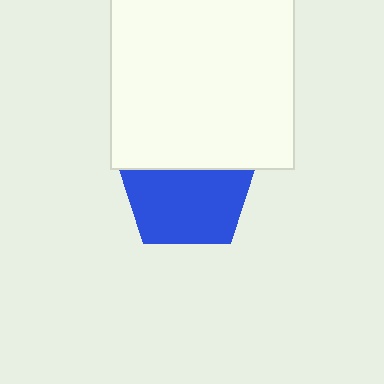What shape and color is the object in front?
The object in front is a white square.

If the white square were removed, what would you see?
You would see the complete blue pentagon.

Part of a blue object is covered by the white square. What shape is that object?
It is a pentagon.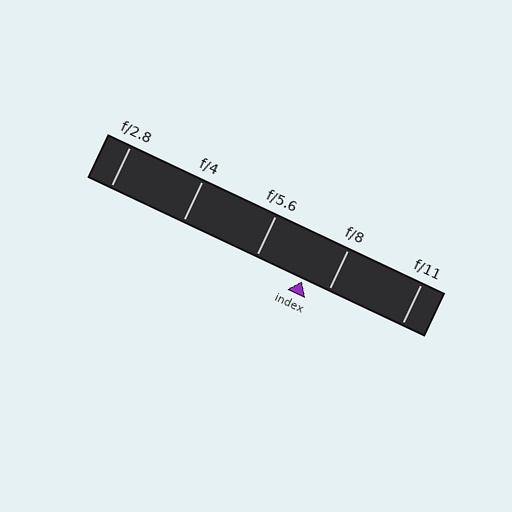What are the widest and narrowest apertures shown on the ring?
The widest aperture shown is f/2.8 and the narrowest is f/11.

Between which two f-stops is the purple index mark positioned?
The index mark is between f/5.6 and f/8.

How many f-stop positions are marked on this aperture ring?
There are 5 f-stop positions marked.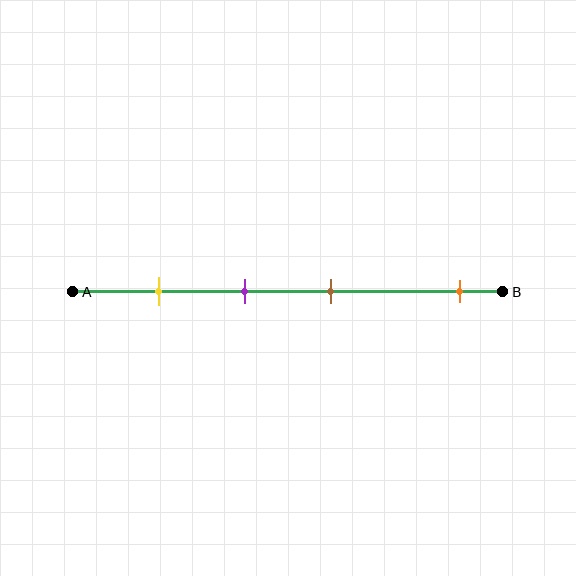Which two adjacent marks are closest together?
The purple and brown marks are the closest adjacent pair.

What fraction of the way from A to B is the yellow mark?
The yellow mark is approximately 20% (0.2) of the way from A to B.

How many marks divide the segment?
There are 4 marks dividing the segment.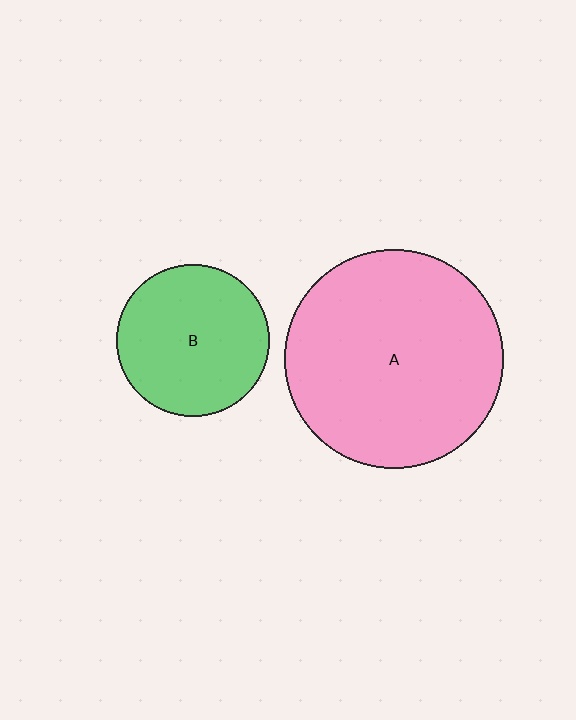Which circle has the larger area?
Circle A (pink).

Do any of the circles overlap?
No, none of the circles overlap.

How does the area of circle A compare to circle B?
Approximately 2.1 times.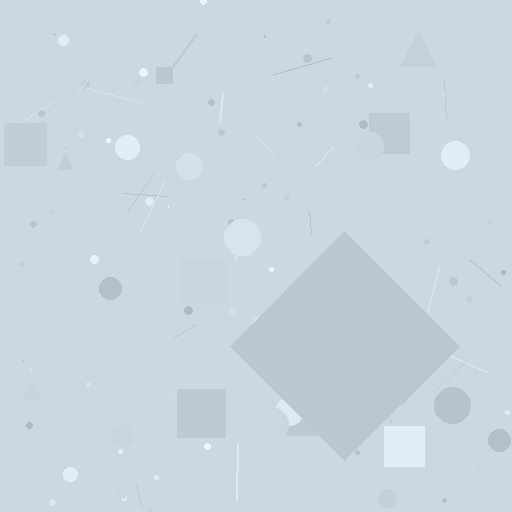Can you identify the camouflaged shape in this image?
The camouflaged shape is a diamond.